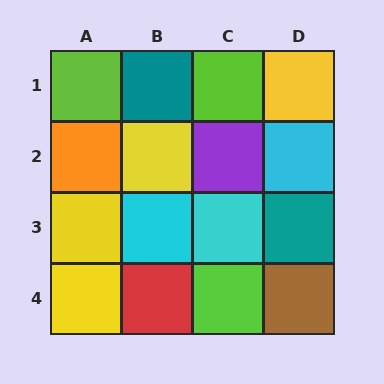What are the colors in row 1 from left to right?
Lime, teal, lime, yellow.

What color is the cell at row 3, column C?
Cyan.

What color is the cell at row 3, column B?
Cyan.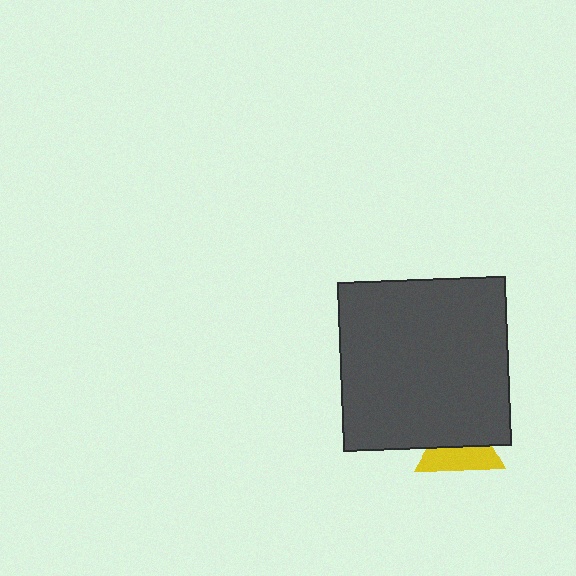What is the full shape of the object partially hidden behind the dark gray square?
The partially hidden object is a yellow triangle.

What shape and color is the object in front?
The object in front is a dark gray square.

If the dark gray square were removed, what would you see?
You would see the complete yellow triangle.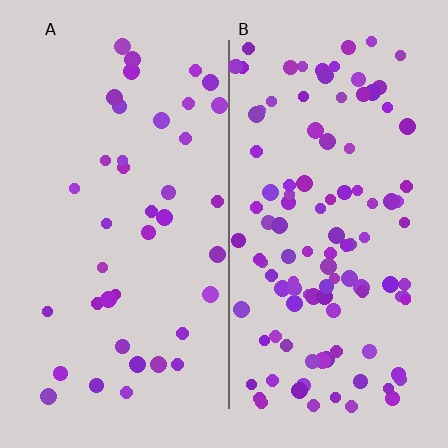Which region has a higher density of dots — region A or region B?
B (the right).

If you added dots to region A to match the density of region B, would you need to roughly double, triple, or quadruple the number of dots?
Approximately triple.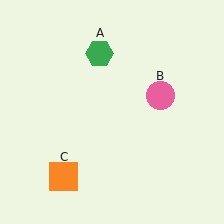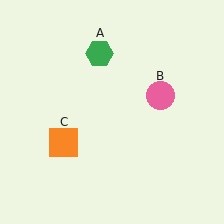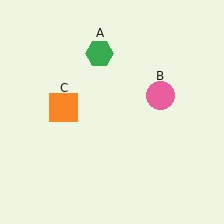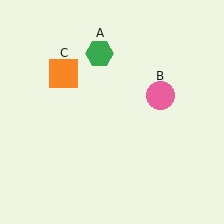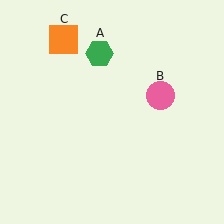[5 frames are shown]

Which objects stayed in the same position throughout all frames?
Green hexagon (object A) and pink circle (object B) remained stationary.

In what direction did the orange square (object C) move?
The orange square (object C) moved up.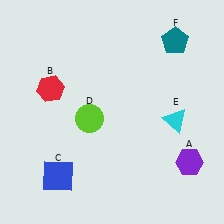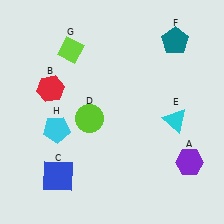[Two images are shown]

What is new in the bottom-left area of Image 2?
A cyan pentagon (H) was added in the bottom-left area of Image 2.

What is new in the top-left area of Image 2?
A lime diamond (G) was added in the top-left area of Image 2.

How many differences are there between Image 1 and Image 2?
There are 2 differences between the two images.